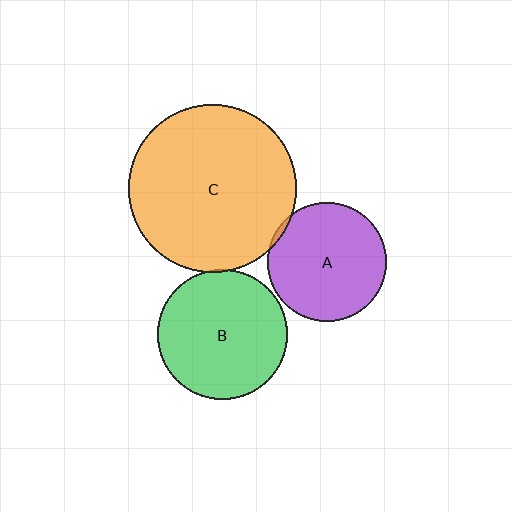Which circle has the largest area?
Circle C (orange).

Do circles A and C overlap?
Yes.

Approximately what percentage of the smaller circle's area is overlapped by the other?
Approximately 5%.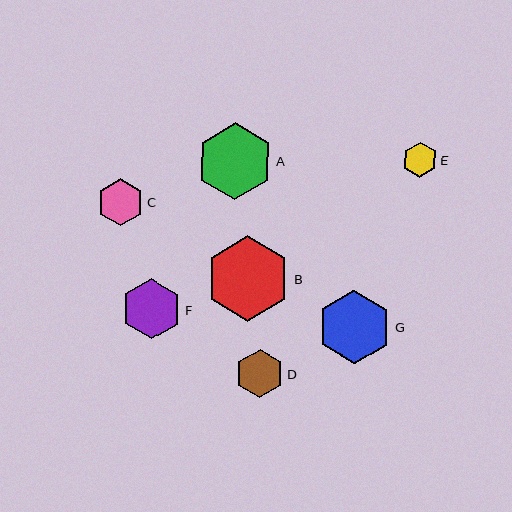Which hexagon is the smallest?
Hexagon E is the smallest with a size of approximately 35 pixels.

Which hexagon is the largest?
Hexagon B is the largest with a size of approximately 85 pixels.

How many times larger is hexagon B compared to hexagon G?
Hexagon B is approximately 1.2 times the size of hexagon G.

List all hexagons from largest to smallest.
From largest to smallest: B, A, G, F, D, C, E.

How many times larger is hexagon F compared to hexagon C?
Hexagon F is approximately 1.3 times the size of hexagon C.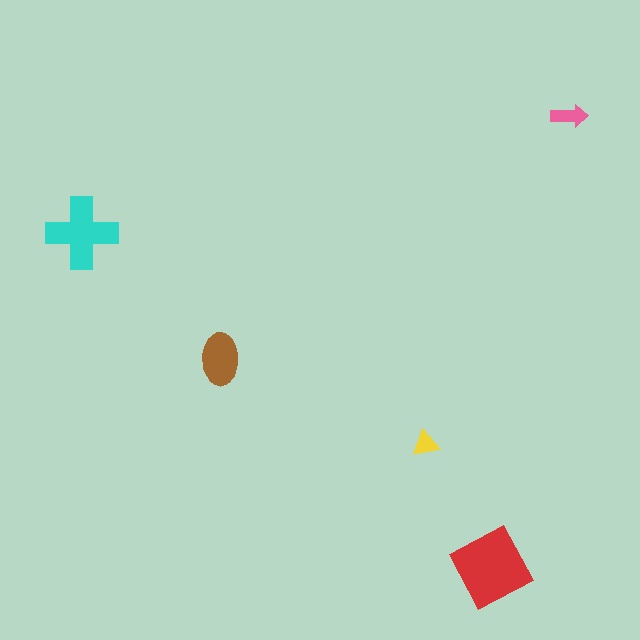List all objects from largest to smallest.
The red diamond, the cyan cross, the brown ellipse, the pink arrow, the yellow triangle.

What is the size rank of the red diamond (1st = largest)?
1st.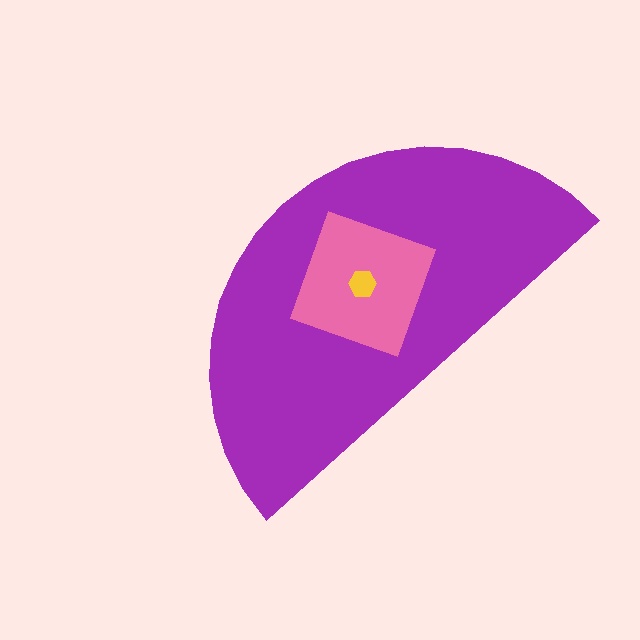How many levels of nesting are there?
3.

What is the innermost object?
The yellow hexagon.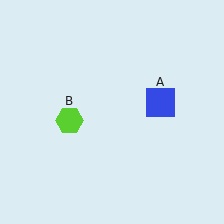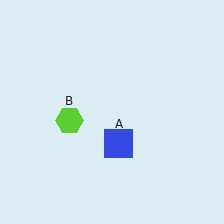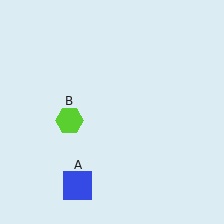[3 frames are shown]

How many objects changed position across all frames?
1 object changed position: blue square (object A).